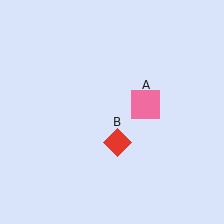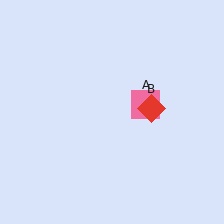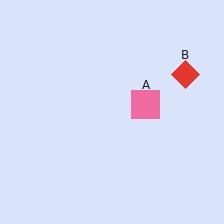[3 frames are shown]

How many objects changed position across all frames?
1 object changed position: red diamond (object B).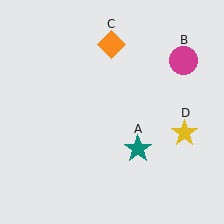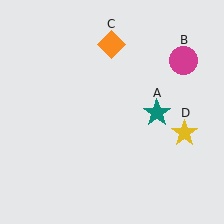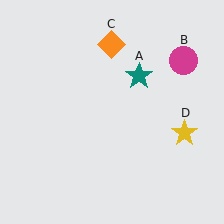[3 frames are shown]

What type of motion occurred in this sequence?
The teal star (object A) rotated counterclockwise around the center of the scene.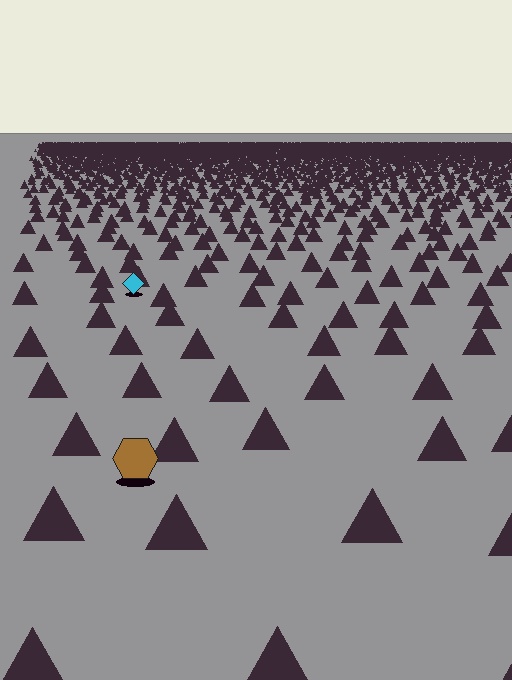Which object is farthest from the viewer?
The cyan diamond is farthest from the viewer. It appears smaller and the ground texture around it is denser.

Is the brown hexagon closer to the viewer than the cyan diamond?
Yes. The brown hexagon is closer — you can tell from the texture gradient: the ground texture is coarser near it.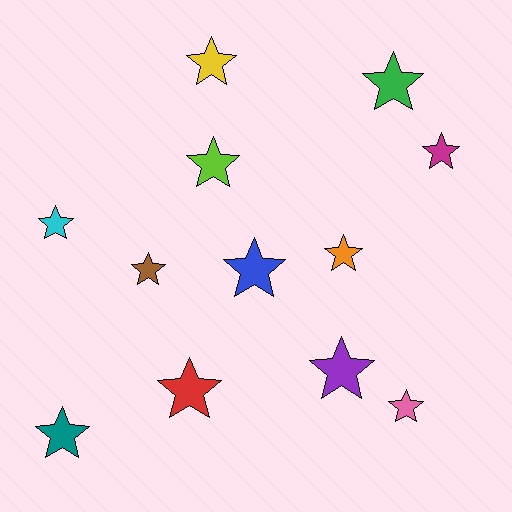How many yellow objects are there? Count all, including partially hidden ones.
There is 1 yellow object.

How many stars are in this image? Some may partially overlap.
There are 12 stars.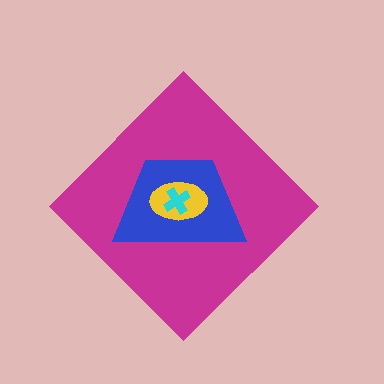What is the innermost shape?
The cyan cross.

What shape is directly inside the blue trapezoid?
The yellow ellipse.